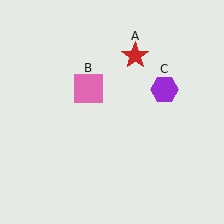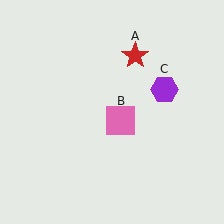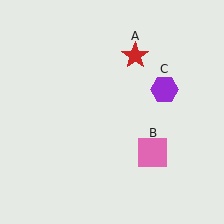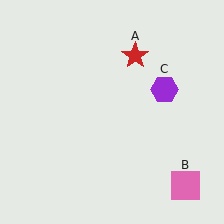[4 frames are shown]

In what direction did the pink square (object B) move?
The pink square (object B) moved down and to the right.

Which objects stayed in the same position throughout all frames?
Red star (object A) and purple hexagon (object C) remained stationary.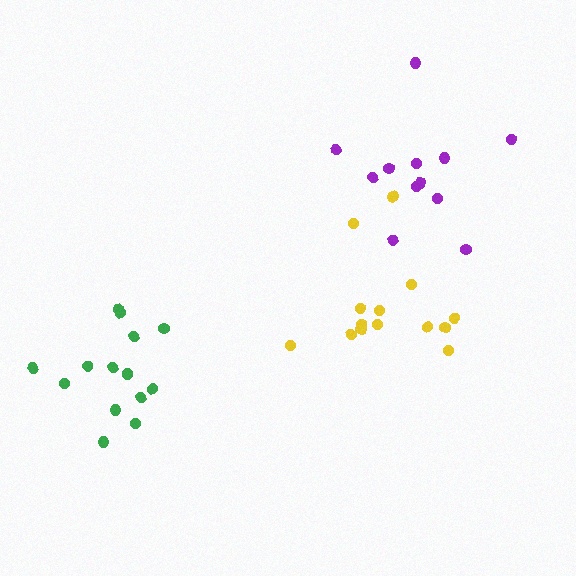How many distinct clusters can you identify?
There are 3 distinct clusters.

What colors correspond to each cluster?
The clusters are colored: purple, yellow, green.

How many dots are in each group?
Group 1: 12 dots, Group 2: 14 dots, Group 3: 15 dots (41 total).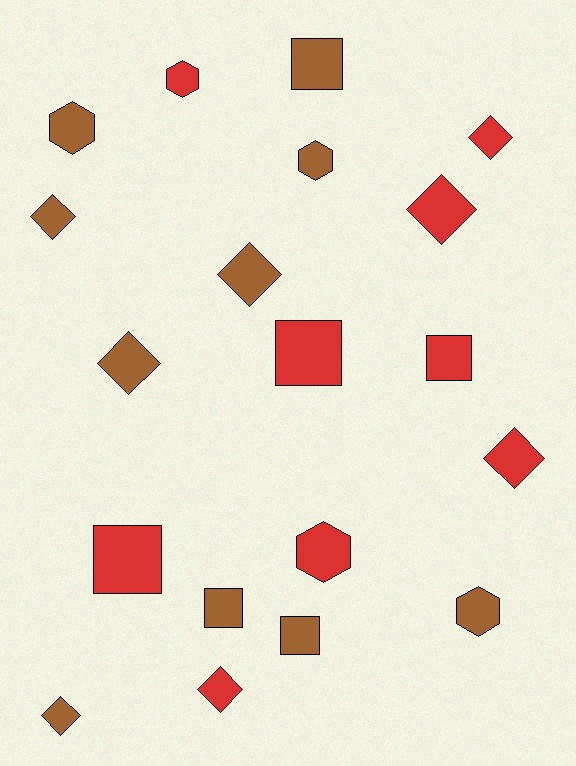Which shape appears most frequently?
Diamond, with 8 objects.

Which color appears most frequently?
Brown, with 10 objects.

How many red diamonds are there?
There are 4 red diamonds.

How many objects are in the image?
There are 19 objects.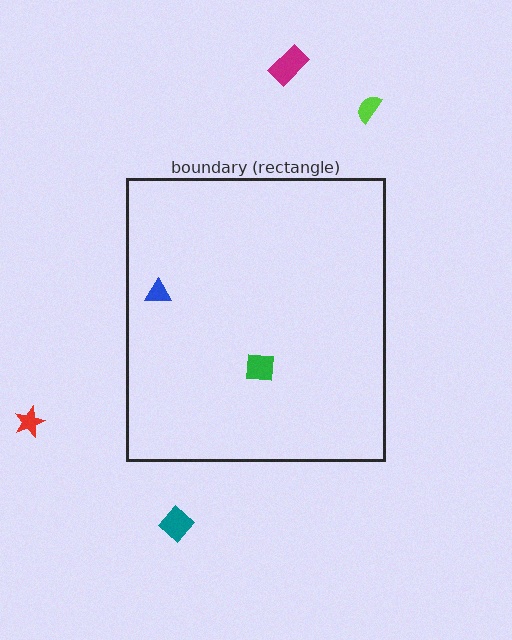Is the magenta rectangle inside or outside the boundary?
Outside.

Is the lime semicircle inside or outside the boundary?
Outside.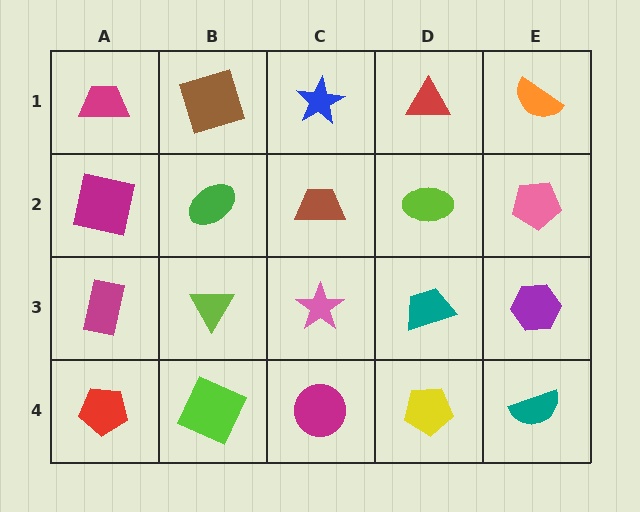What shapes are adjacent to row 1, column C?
A brown trapezoid (row 2, column C), a brown square (row 1, column B), a red triangle (row 1, column D).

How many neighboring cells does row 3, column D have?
4.